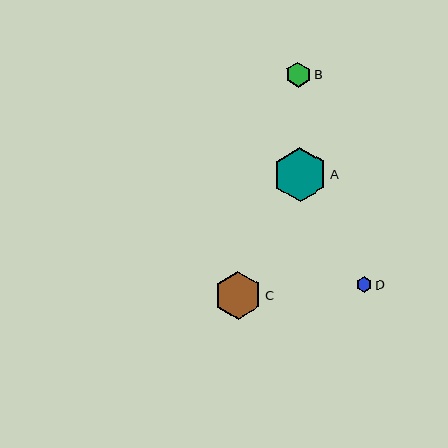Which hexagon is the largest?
Hexagon A is the largest with a size of approximately 54 pixels.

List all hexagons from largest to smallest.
From largest to smallest: A, C, B, D.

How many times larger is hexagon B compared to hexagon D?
Hexagon B is approximately 1.6 times the size of hexagon D.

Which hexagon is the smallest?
Hexagon D is the smallest with a size of approximately 16 pixels.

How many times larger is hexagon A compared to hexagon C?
Hexagon A is approximately 1.1 times the size of hexagon C.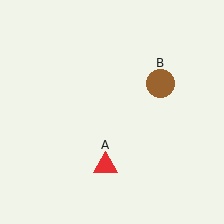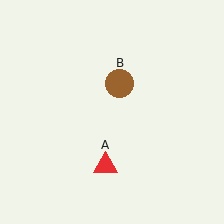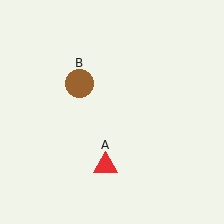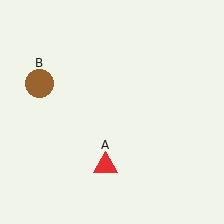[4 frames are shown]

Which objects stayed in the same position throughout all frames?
Red triangle (object A) remained stationary.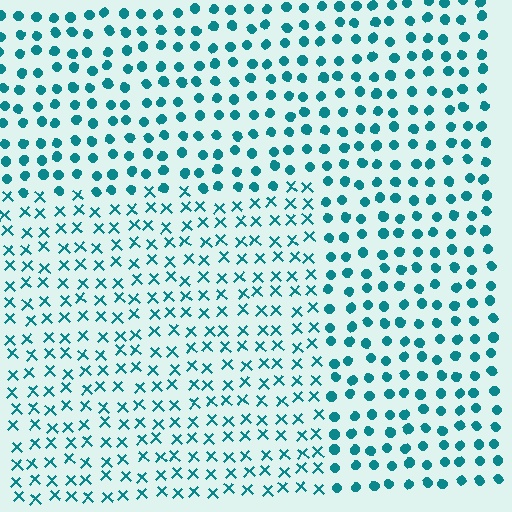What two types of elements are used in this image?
The image uses X marks inside the rectangle region and circles outside it.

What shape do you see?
I see a rectangle.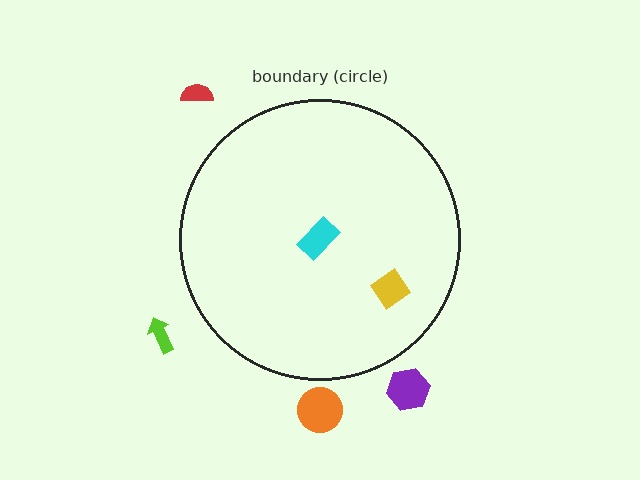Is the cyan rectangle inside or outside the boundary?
Inside.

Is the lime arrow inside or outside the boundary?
Outside.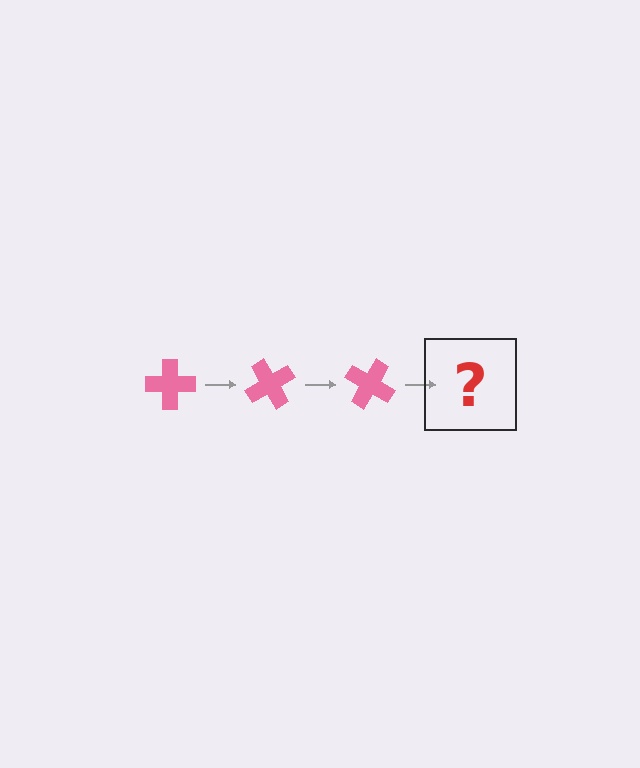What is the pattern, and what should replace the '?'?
The pattern is that the cross rotates 60 degrees each step. The '?' should be a pink cross rotated 180 degrees.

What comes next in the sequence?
The next element should be a pink cross rotated 180 degrees.